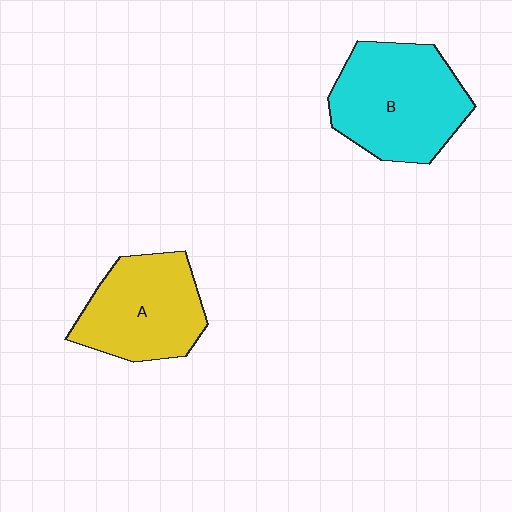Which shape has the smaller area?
Shape A (yellow).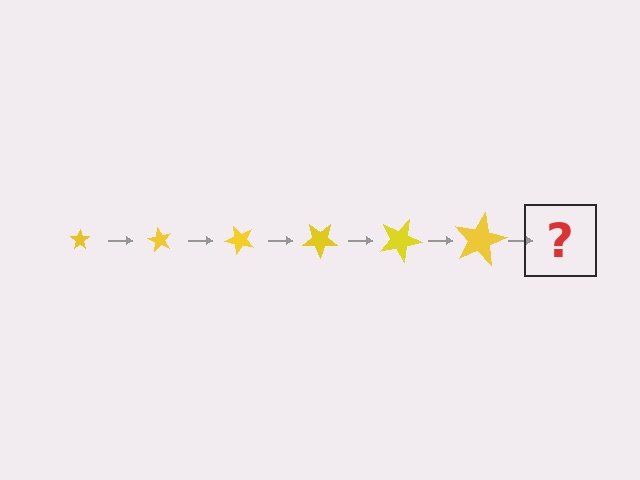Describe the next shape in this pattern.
It should be a star, larger than the previous one and rotated 360 degrees from the start.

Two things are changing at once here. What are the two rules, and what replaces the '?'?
The two rules are that the star grows larger each step and it rotates 60 degrees each step. The '?' should be a star, larger than the previous one and rotated 360 degrees from the start.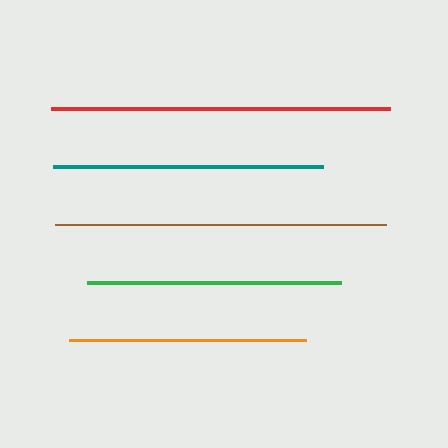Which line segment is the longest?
The red line is the longest at approximately 339 pixels.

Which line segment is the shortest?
The orange line is the shortest at approximately 237 pixels.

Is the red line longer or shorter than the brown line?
The red line is longer than the brown line.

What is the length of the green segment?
The green segment is approximately 254 pixels long.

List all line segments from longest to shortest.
From longest to shortest: red, brown, teal, green, orange.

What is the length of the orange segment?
The orange segment is approximately 237 pixels long.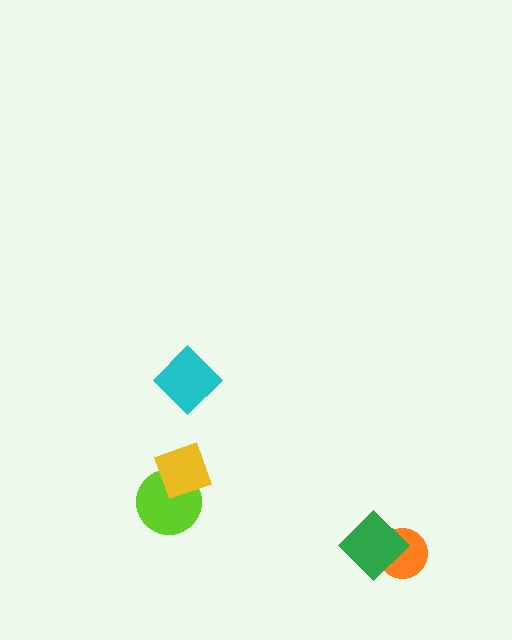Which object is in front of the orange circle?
The green diamond is in front of the orange circle.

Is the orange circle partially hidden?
Yes, it is partially covered by another shape.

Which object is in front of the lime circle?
The yellow diamond is in front of the lime circle.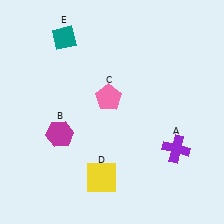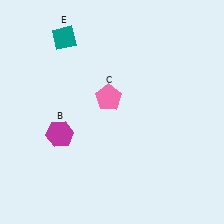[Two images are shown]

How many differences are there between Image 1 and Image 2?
There are 2 differences between the two images.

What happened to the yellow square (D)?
The yellow square (D) was removed in Image 2. It was in the bottom-left area of Image 1.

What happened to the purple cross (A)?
The purple cross (A) was removed in Image 2. It was in the bottom-right area of Image 1.